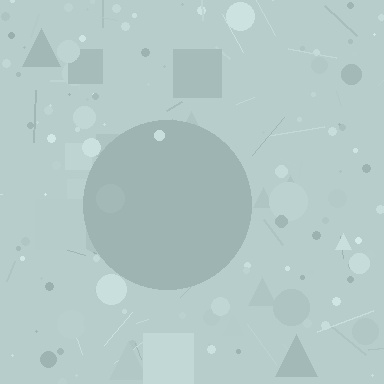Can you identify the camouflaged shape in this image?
The camouflaged shape is a circle.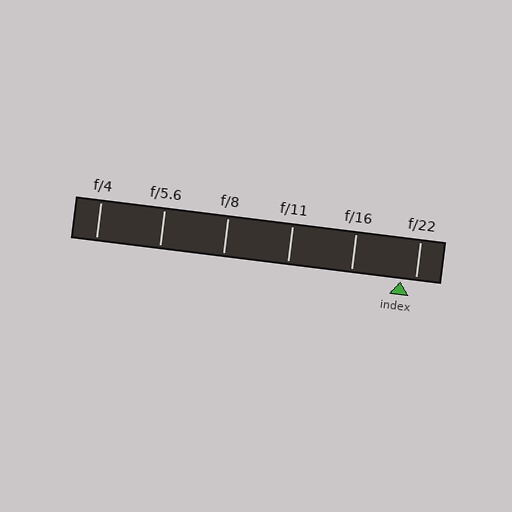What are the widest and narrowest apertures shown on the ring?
The widest aperture shown is f/4 and the narrowest is f/22.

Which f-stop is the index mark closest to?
The index mark is closest to f/22.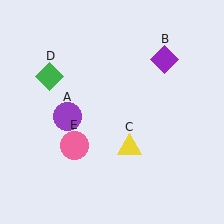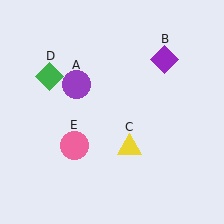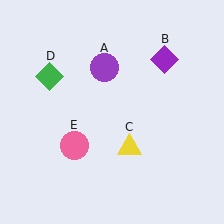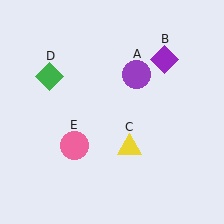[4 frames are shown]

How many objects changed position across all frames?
1 object changed position: purple circle (object A).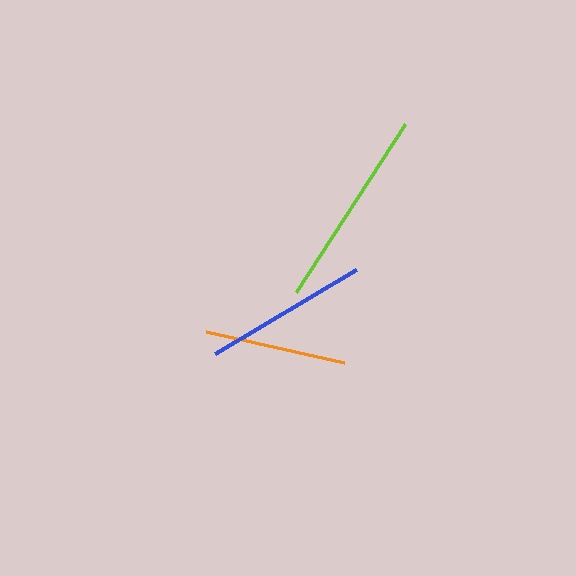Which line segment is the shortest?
The orange line is the shortest at approximately 141 pixels.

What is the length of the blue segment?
The blue segment is approximately 165 pixels long.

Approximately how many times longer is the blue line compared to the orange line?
The blue line is approximately 1.2 times the length of the orange line.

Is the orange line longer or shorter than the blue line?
The blue line is longer than the orange line.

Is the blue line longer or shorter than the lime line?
The lime line is longer than the blue line.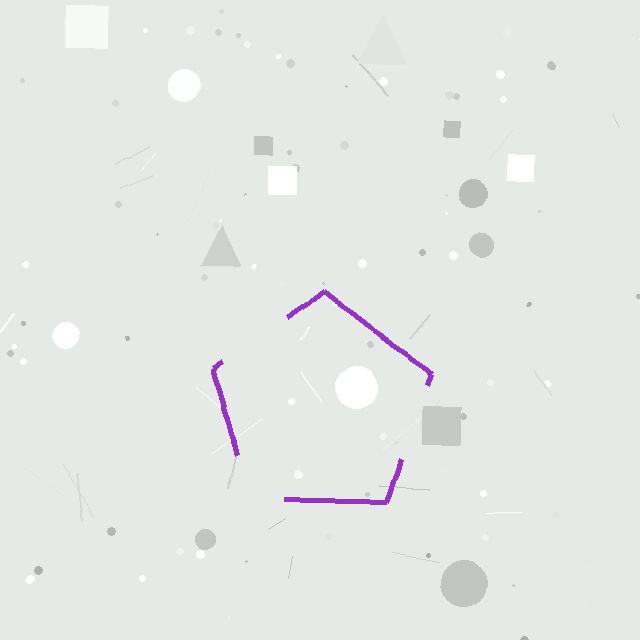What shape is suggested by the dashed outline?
The dashed outline suggests a pentagon.